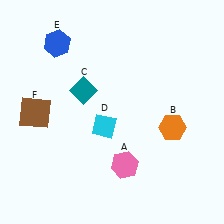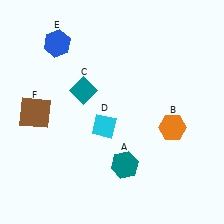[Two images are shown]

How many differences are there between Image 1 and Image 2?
There is 1 difference between the two images.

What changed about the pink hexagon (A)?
In Image 1, A is pink. In Image 2, it changed to teal.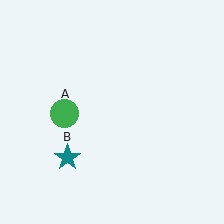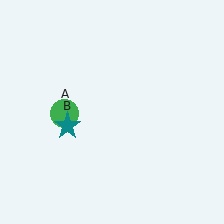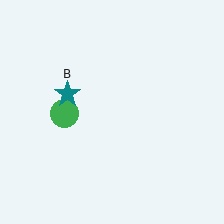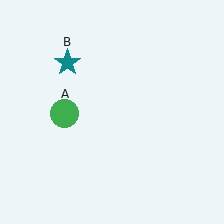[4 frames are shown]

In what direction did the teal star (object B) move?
The teal star (object B) moved up.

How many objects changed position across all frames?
1 object changed position: teal star (object B).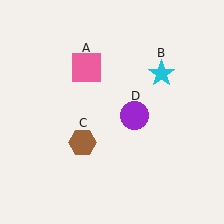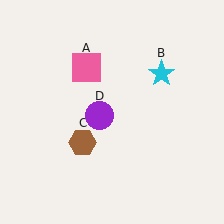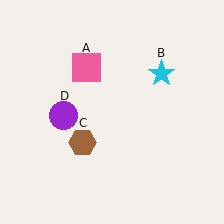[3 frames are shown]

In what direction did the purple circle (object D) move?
The purple circle (object D) moved left.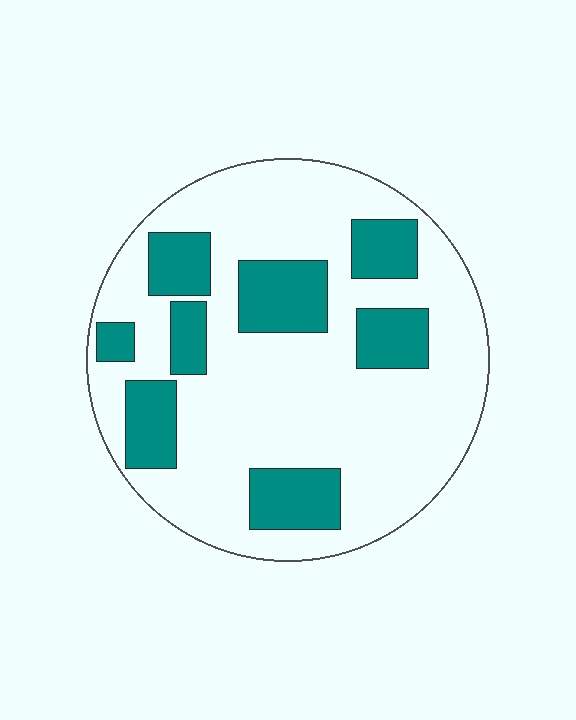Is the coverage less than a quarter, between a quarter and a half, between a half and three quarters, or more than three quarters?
Between a quarter and a half.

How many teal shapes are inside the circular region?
8.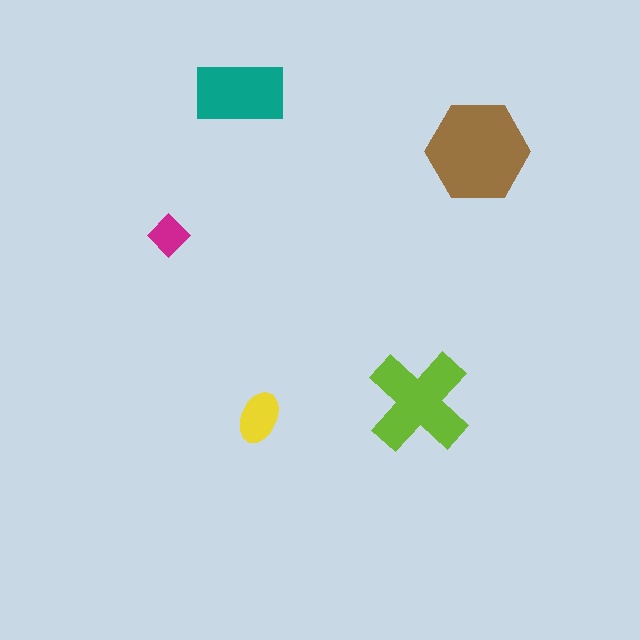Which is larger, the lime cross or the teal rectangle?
The lime cross.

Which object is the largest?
The brown hexagon.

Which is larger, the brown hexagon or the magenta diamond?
The brown hexagon.